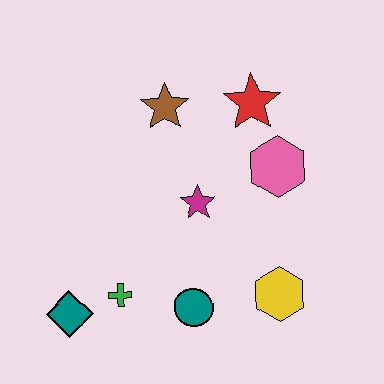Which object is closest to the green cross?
The teal diamond is closest to the green cross.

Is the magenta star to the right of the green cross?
Yes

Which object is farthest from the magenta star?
The teal diamond is farthest from the magenta star.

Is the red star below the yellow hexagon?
No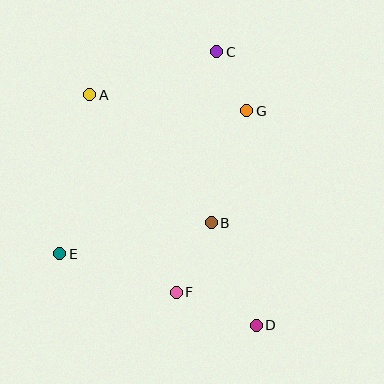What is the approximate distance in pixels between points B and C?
The distance between B and C is approximately 171 pixels.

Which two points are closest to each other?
Points C and G are closest to each other.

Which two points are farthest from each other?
Points A and D are farthest from each other.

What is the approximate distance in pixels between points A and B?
The distance between A and B is approximately 176 pixels.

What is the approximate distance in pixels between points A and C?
The distance between A and C is approximately 134 pixels.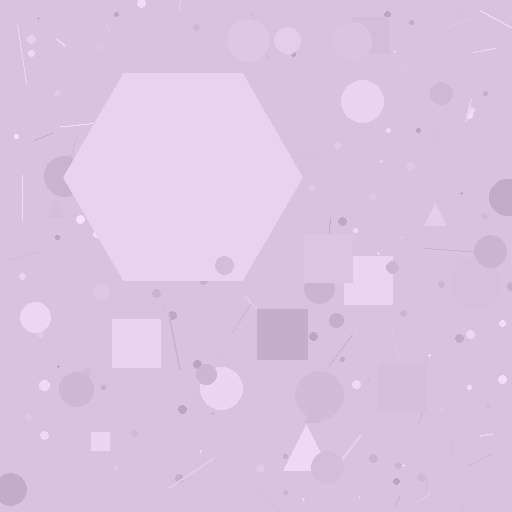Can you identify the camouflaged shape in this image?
The camouflaged shape is a hexagon.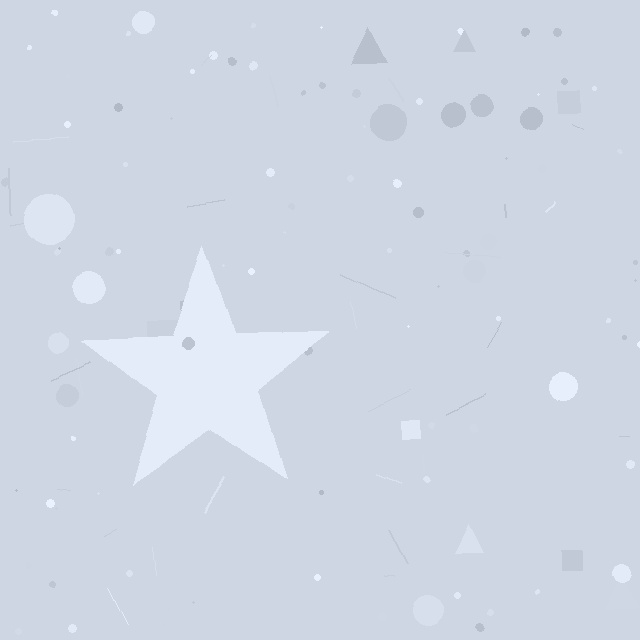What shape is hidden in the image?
A star is hidden in the image.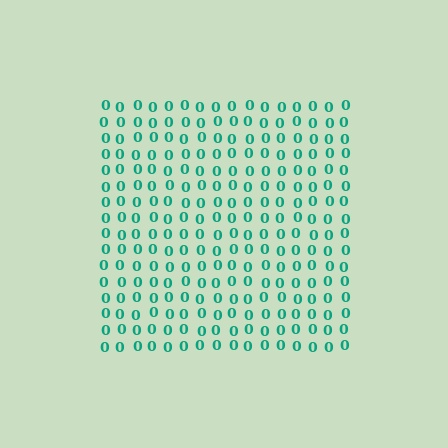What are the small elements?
The small elements are digit 0's.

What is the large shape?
The large shape is a square.